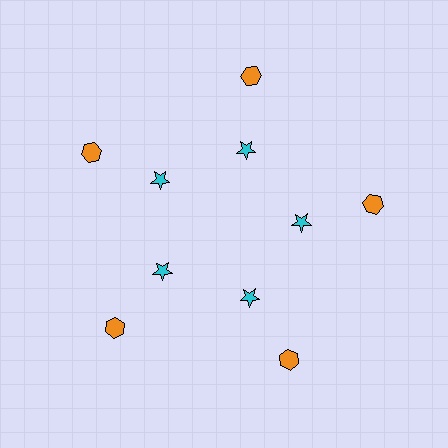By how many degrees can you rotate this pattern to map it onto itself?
The pattern maps onto itself every 72 degrees of rotation.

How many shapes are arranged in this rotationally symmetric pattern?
There are 10 shapes, arranged in 5 groups of 2.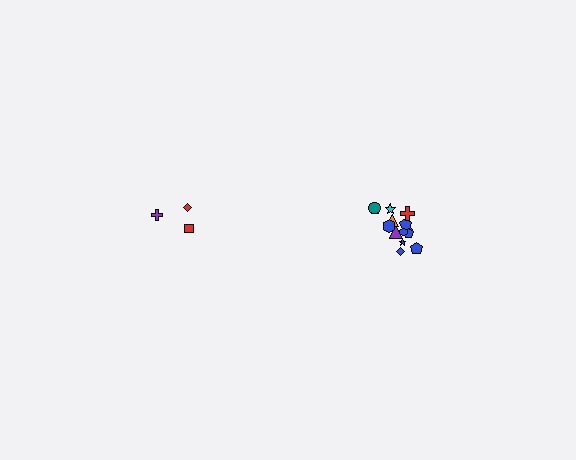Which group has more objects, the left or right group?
The right group.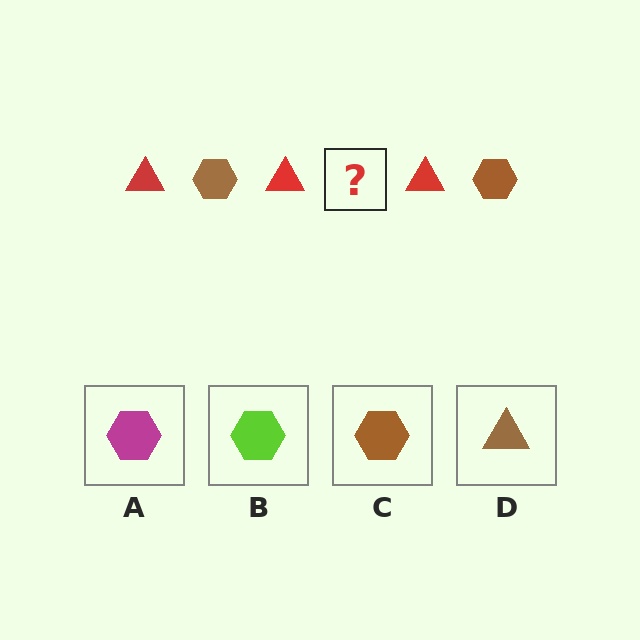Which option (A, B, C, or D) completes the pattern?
C.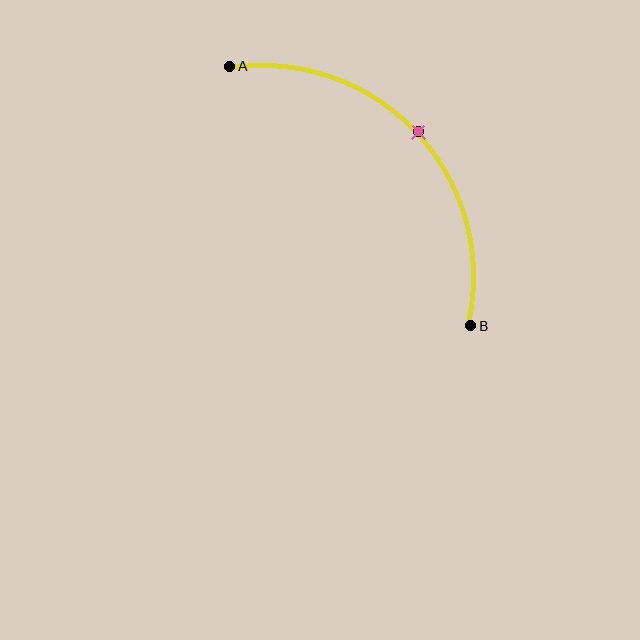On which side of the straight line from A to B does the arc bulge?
The arc bulges above and to the right of the straight line connecting A and B.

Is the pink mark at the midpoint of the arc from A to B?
Yes. The pink mark lies on the arc at equal arc-length from both A and B — it is the arc midpoint.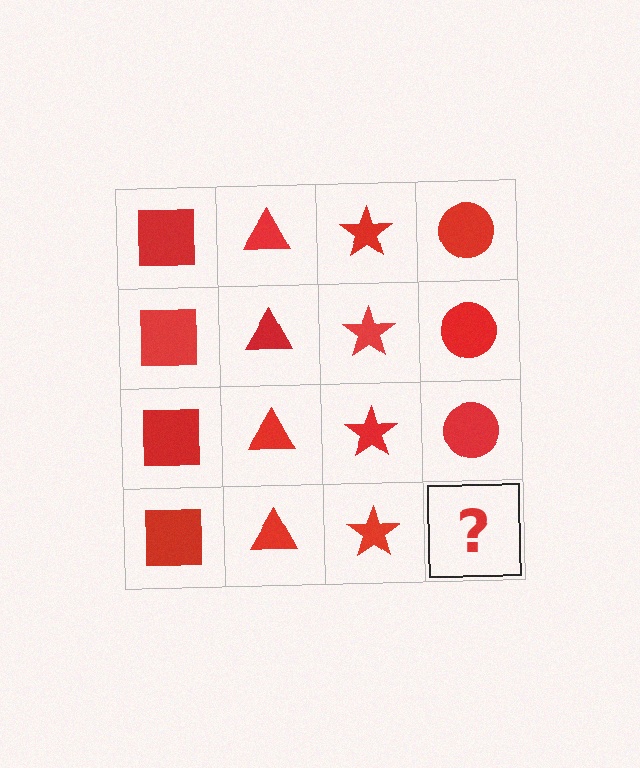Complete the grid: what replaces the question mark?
The question mark should be replaced with a red circle.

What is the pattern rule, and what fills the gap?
The rule is that each column has a consistent shape. The gap should be filled with a red circle.